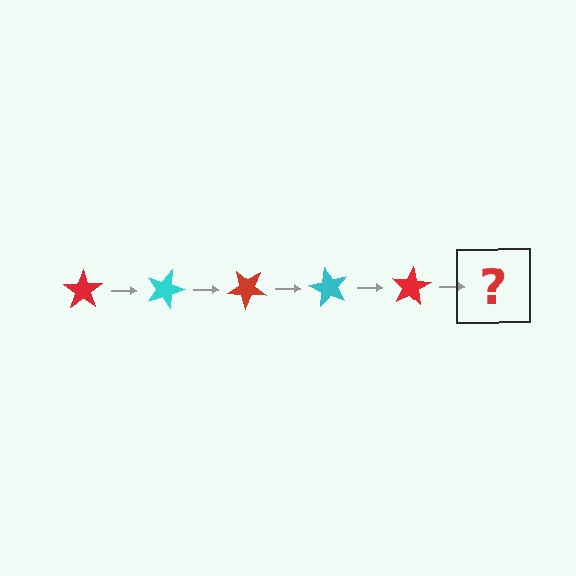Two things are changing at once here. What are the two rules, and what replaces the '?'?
The two rules are that it rotates 20 degrees each step and the color cycles through red and cyan. The '?' should be a cyan star, rotated 100 degrees from the start.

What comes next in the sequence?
The next element should be a cyan star, rotated 100 degrees from the start.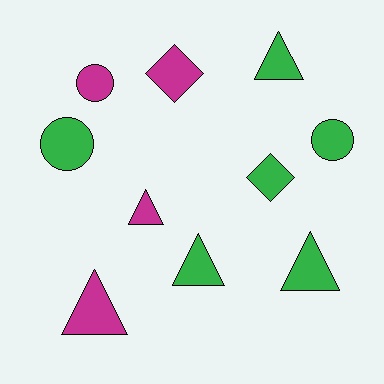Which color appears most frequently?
Green, with 6 objects.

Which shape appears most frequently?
Triangle, with 5 objects.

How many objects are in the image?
There are 10 objects.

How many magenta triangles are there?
There are 2 magenta triangles.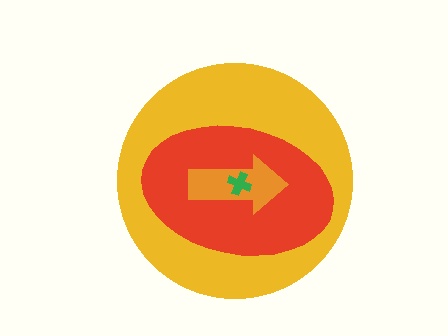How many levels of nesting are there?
4.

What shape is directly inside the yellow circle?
The red ellipse.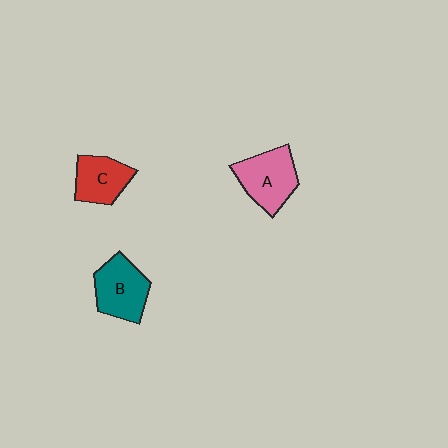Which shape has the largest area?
Shape A (pink).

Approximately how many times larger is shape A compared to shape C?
Approximately 1.3 times.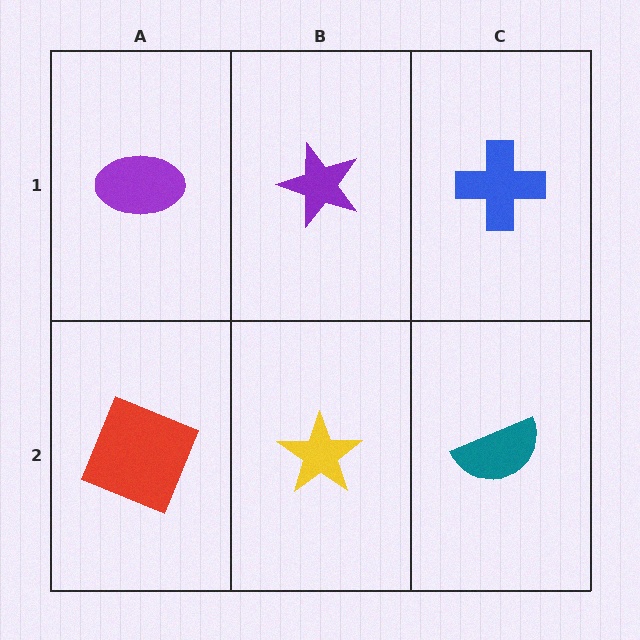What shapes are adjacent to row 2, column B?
A purple star (row 1, column B), a red square (row 2, column A), a teal semicircle (row 2, column C).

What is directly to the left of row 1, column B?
A purple ellipse.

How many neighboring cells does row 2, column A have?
2.